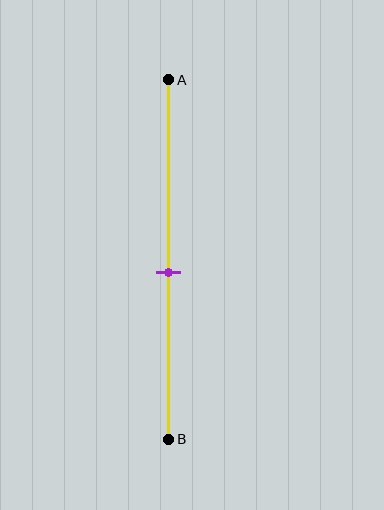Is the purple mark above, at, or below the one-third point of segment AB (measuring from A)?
The purple mark is below the one-third point of segment AB.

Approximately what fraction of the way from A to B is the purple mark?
The purple mark is approximately 55% of the way from A to B.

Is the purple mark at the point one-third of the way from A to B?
No, the mark is at about 55% from A, not at the 33% one-third point.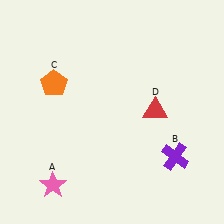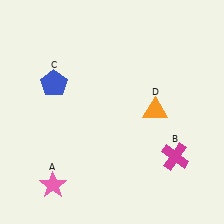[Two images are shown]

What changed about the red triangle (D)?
In Image 1, D is red. In Image 2, it changed to orange.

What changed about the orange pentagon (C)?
In Image 1, C is orange. In Image 2, it changed to blue.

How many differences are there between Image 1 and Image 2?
There are 3 differences between the two images.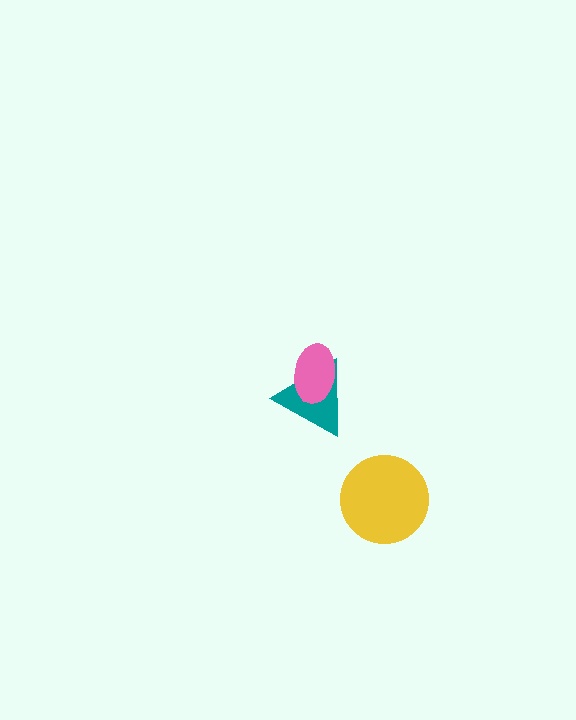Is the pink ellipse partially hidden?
No, no other shape covers it.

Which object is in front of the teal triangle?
The pink ellipse is in front of the teal triangle.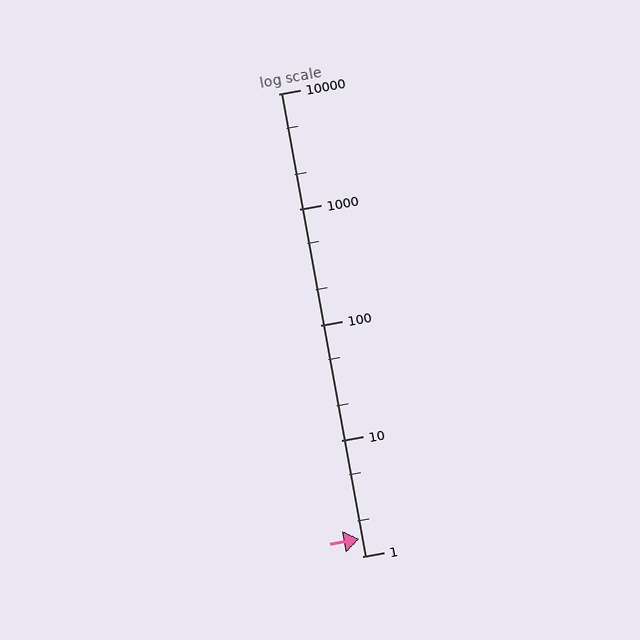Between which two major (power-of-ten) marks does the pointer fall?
The pointer is between 1 and 10.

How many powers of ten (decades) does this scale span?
The scale spans 4 decades, from 1 to 10000.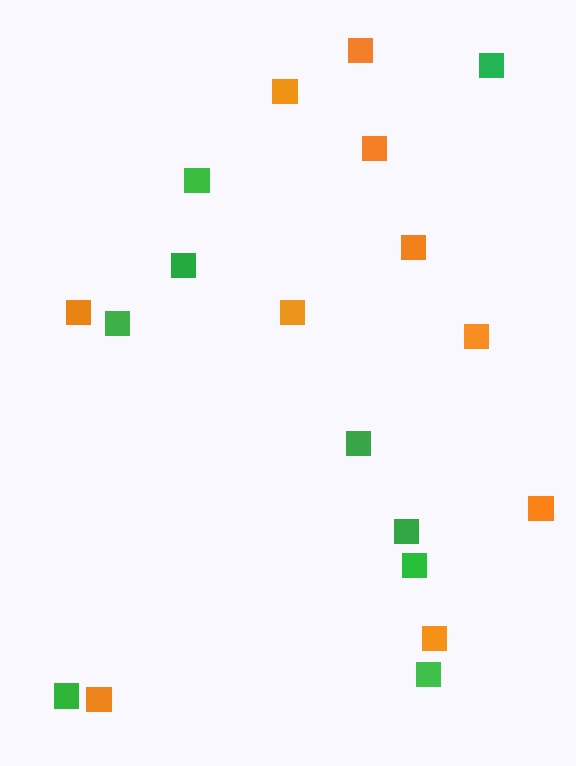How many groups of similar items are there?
There are 2 groups: one group of green squares (9) and one group of orange squares (10).